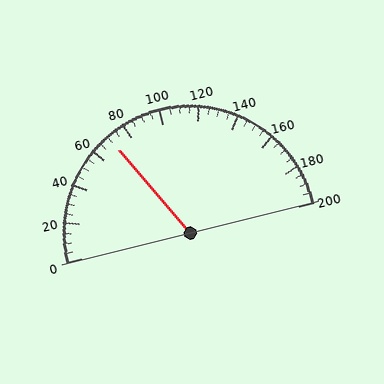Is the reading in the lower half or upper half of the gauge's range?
The reading is in the lower half of the range (0 to 200).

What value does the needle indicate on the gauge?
The needle indicates approximately 70.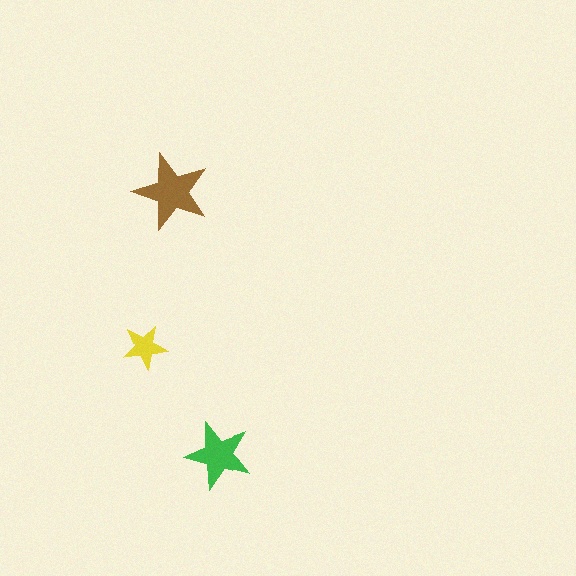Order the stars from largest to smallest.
the brown one, the green one, the yellow one.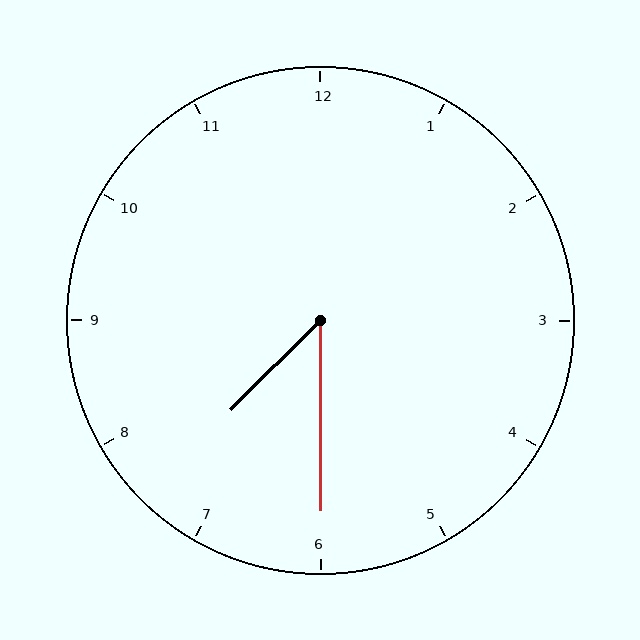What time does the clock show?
7:30.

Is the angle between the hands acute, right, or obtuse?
It is acute.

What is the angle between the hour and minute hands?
Approximately 45 degrees.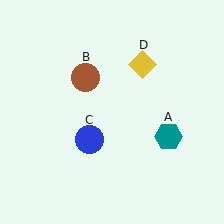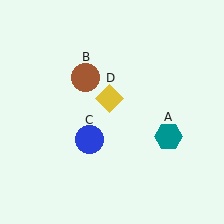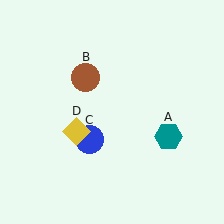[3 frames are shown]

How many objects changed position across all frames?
1 object changed position: yellow diamond (object D).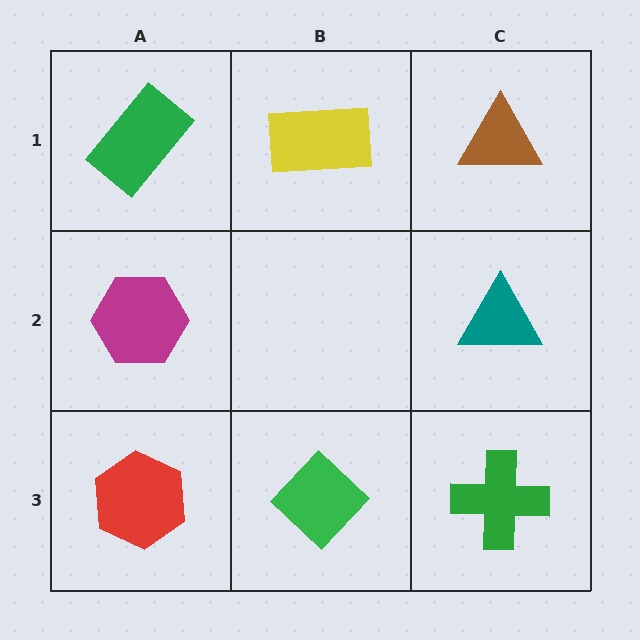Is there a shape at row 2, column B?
No, that cell is empty.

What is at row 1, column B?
A yellow rectangle.